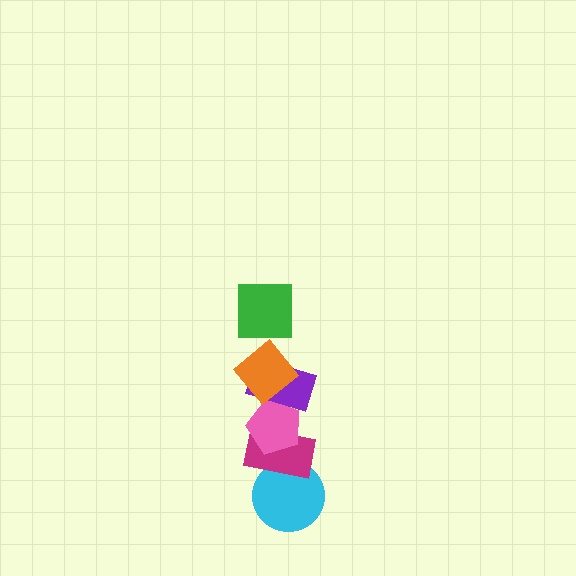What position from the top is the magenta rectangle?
The magenta rectangle is 5th from the top.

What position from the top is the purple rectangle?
The purple rectangle is 3rd from the top.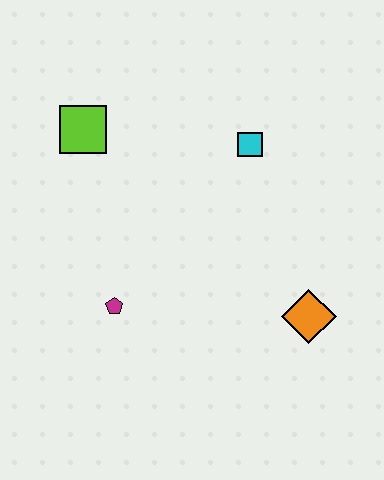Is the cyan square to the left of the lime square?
No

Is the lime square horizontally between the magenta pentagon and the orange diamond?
No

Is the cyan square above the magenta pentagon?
Yes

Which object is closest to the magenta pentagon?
The lime square is closest to the magenta pentagon.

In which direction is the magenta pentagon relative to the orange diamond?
The magenta pentagon is to the left of the orange diamond.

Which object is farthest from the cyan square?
The magenta pentagon is farthest from the cyan square.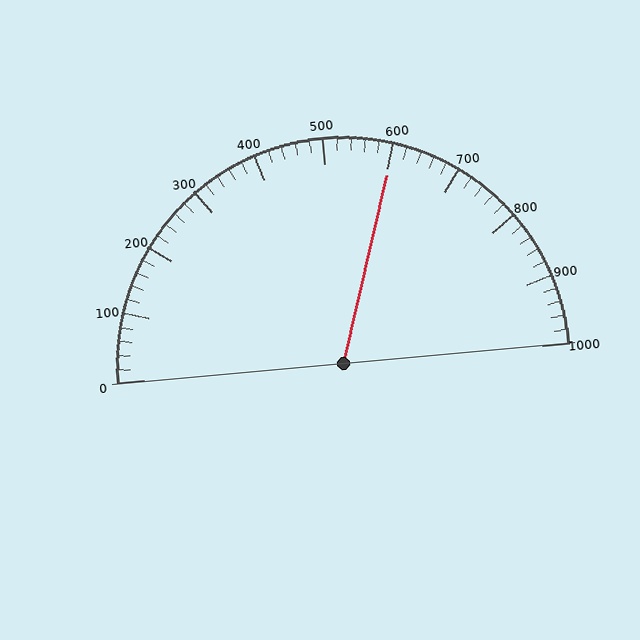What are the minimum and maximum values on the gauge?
The gauge ranges from 0 to 1000.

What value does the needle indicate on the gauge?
The needle indicates approximately 600.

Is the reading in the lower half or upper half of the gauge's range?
The reading is in the upper half of the range (0 to 1000).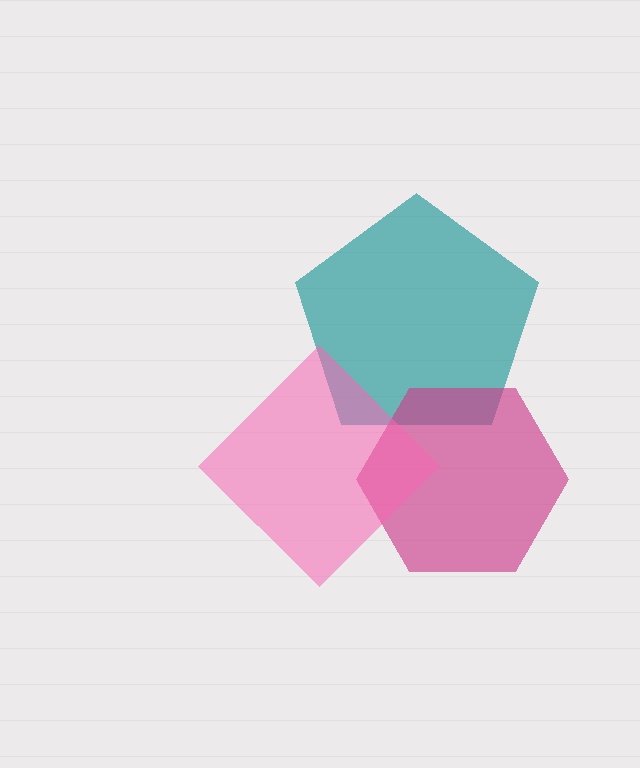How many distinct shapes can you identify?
There are 3 distinct shapes: a teal pentagon, a magenta hexagon, a pink diamond.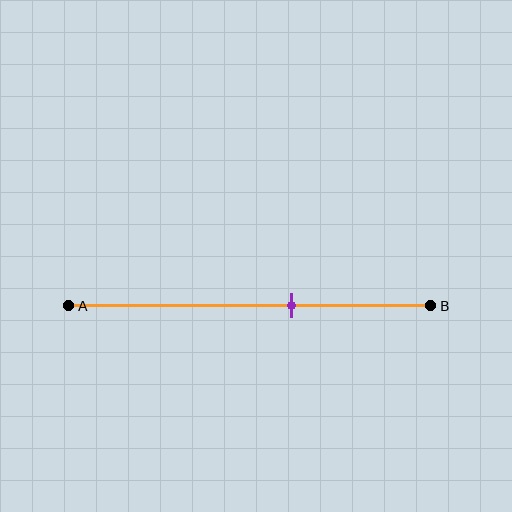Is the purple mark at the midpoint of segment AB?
No, the mark is at about 60% from A, not at the 50% midpoint.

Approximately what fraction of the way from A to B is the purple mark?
The purple mark is approximately 60% of the way from A to B.